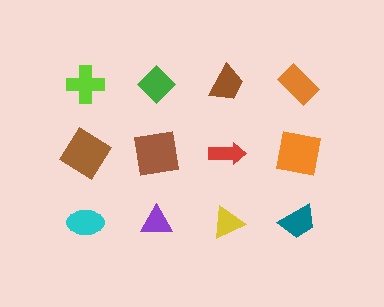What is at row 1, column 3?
A brown trapezoid.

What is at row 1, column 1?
A lime cross.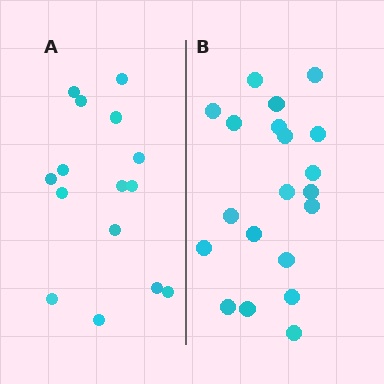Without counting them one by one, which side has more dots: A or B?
Region B (the right region) has more dots.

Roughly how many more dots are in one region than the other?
Region B has about 5 more dots than region A.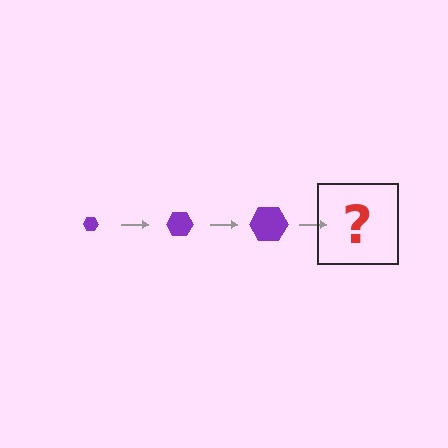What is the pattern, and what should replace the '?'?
The pattern is that the hexagon gets progressively larger each step. The '?' should be a purple hexagon, larger than the previous one.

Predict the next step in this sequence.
The next step is a purple hexagon, larger than the previous one.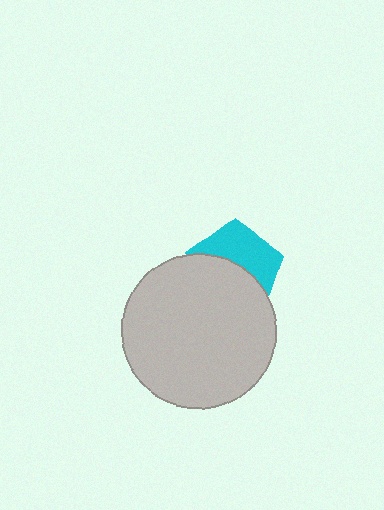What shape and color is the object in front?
The object in front is a light gray circle.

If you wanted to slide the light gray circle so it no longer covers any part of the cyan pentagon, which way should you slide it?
Slide it down — that is the most direct way to separate the two shapes.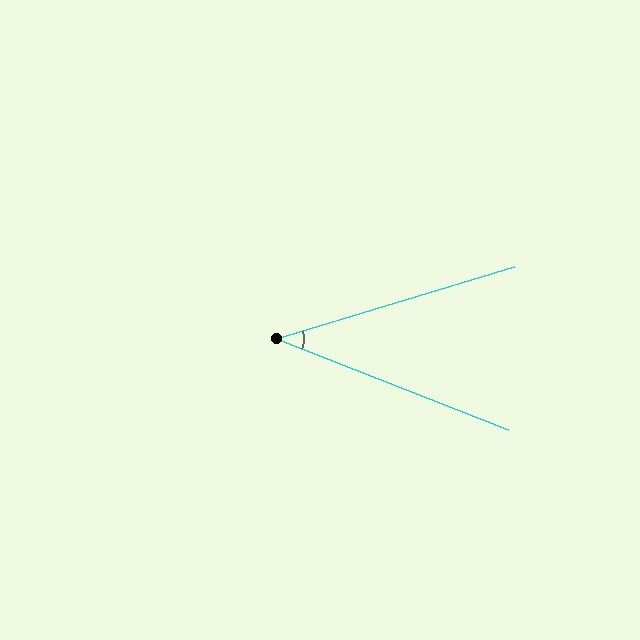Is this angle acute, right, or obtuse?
It is acute.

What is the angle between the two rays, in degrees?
Approximately 38 degrees.